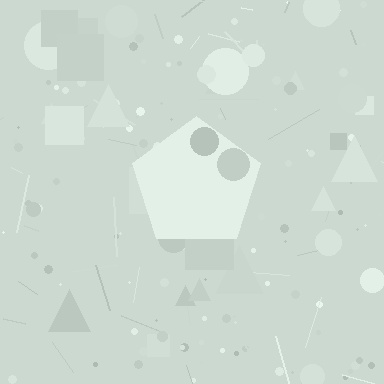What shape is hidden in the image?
A pentagon is hidden in the image.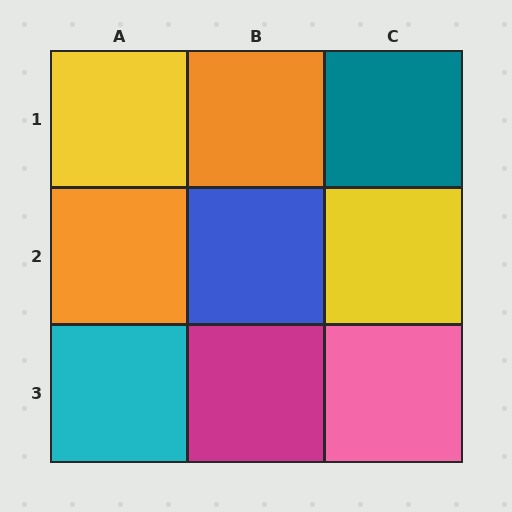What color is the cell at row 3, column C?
Pink.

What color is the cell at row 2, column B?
Blue.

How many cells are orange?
2 cells are orange.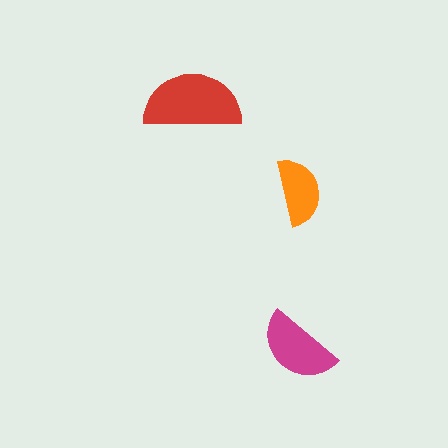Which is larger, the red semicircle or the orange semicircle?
The red one.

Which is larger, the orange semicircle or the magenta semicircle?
The magenta one.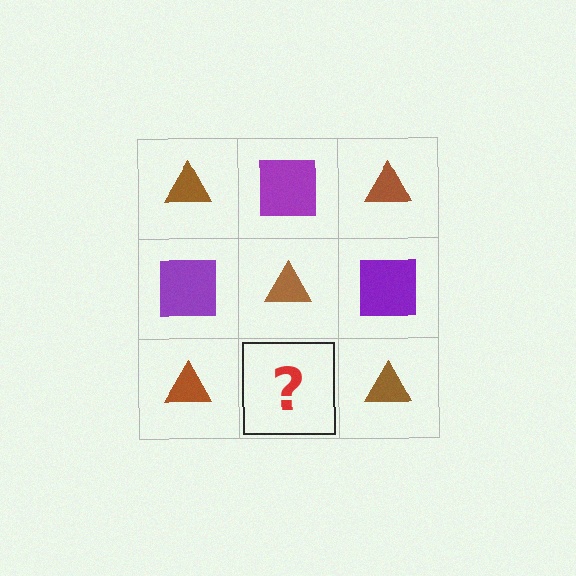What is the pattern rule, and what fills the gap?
The rule is that it alternates brown triangle and purple square in a checkerboard pattern. The gap should be filled with a purple square.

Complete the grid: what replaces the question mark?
The question mark should be replaced with a purple square.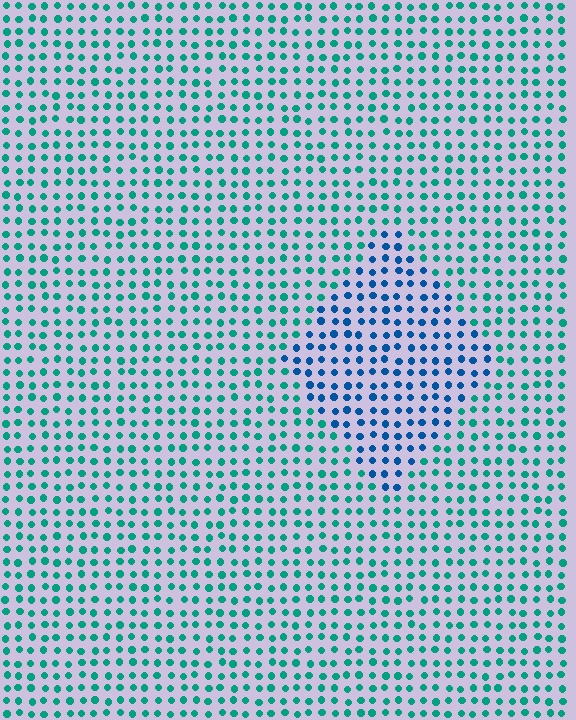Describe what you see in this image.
The image is filled with small teal elements in a uniform arrangement. A diamond-shaped region is visible where the elements are tinted to a slightly different hue, forming a subtle color boundary.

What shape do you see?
I see a diamond.